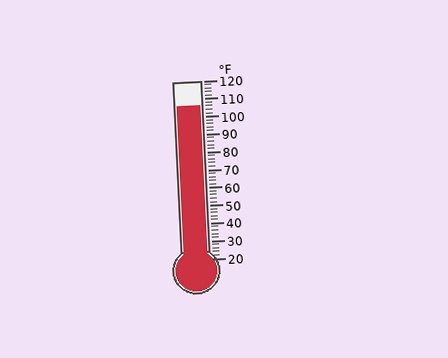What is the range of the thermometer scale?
The thermometer scale ranges from 20°F to 120°F.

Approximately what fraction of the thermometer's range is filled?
The thermometer is filled to approximately 85% of its range.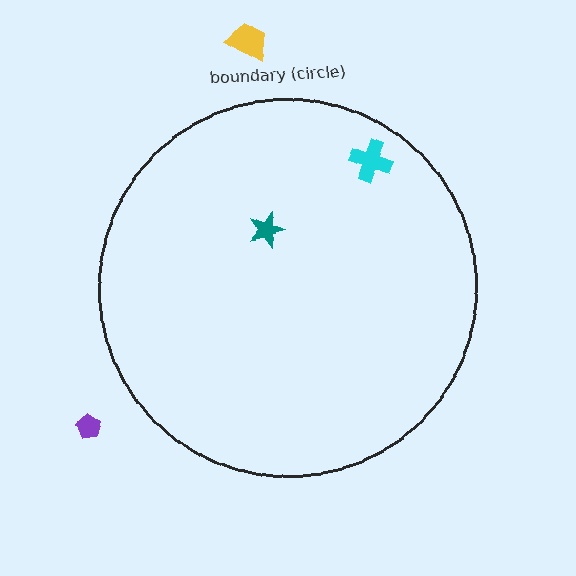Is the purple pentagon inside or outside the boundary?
Outside.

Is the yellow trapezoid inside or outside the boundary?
Outside.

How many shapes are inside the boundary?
2 inside, 2 outside.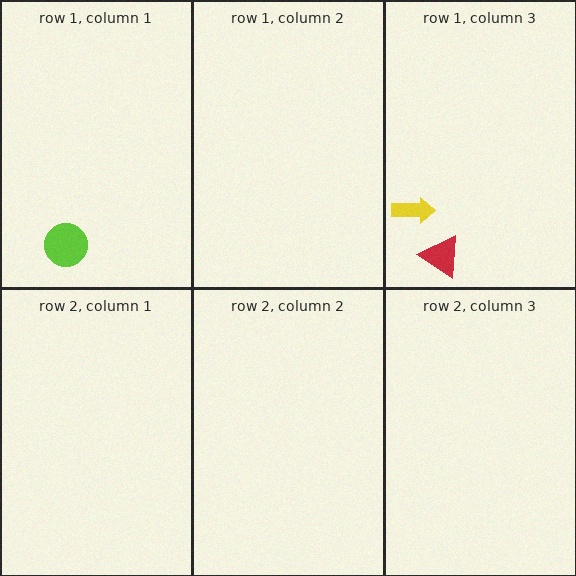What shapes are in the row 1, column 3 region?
The red triangle, the yellow arrow.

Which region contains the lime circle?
The row 1, column 1 region.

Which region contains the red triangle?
The row 1, column 3 region.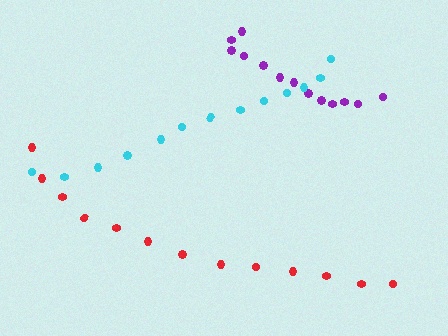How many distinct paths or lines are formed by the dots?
There are 3 distinct paths.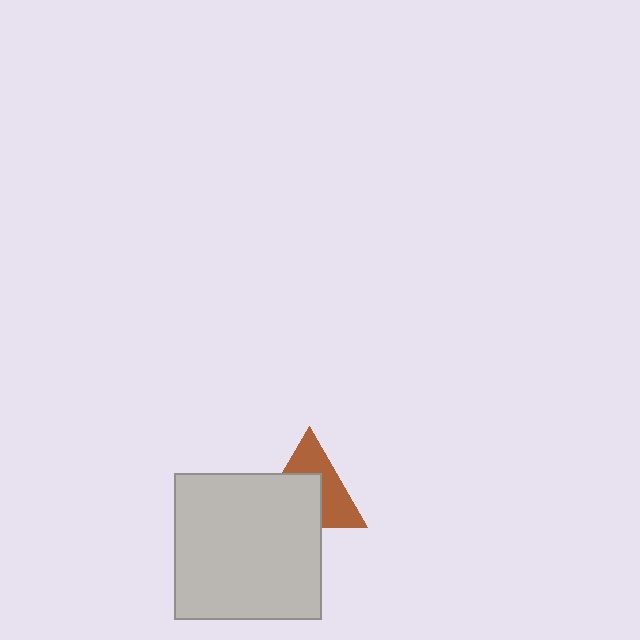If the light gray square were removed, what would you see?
You would see the complete brown triangle.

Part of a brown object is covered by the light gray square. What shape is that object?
It is a triangle.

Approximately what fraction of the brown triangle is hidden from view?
Roughly 50% of the brown triangle is hidden behind the light gray square.